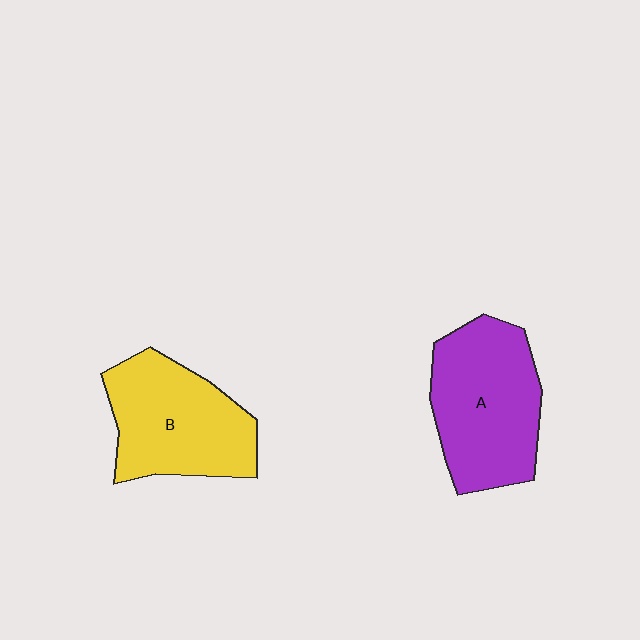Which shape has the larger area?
Shape A (purple).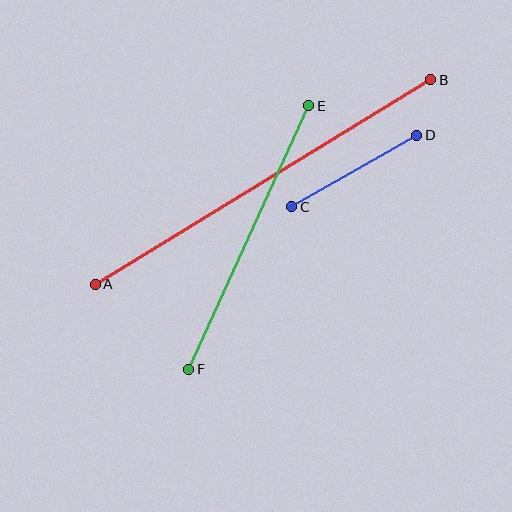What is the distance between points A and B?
The distance is approximately 393 pixels.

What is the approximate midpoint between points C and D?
The midpoint is at approximately (354, 171) pixels.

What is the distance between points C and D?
The distance is approximately 144 pixels.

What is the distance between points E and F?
The distance is approximately 290 pixels.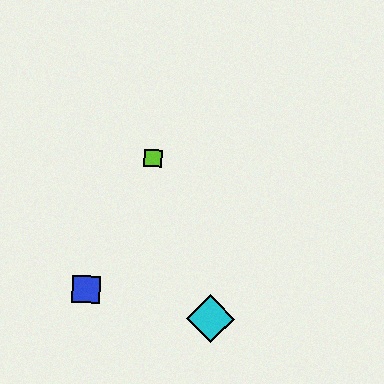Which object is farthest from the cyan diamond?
The lime square is farthest from the cyan diamond.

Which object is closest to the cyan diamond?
The blue square is closest to the cyan diamond.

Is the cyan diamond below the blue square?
Yes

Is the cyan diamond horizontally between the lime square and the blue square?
No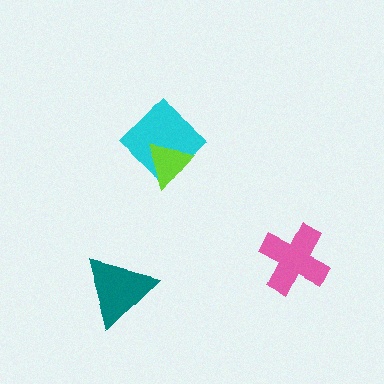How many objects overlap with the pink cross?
0 objects overlap with the pink cross.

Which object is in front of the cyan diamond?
The lime triangle is in front of the cyan diamond.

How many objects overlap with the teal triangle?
0 objects overlap with the teal triangle.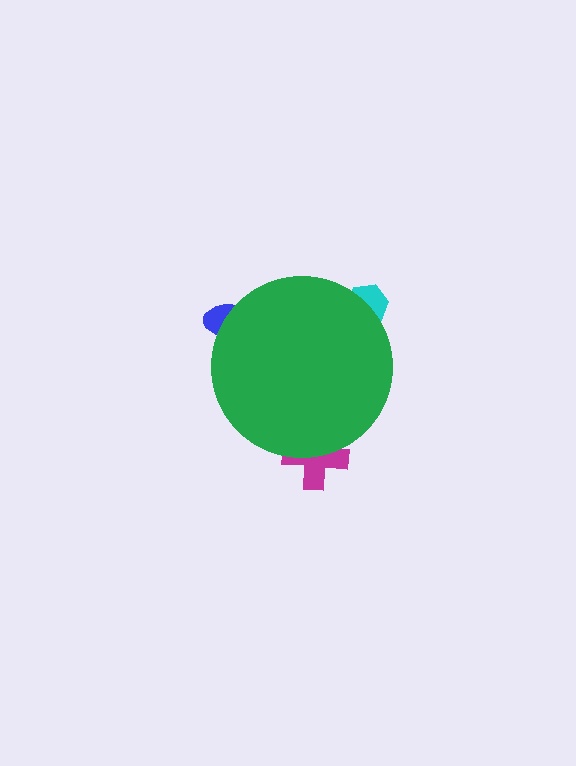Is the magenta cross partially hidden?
Yes, the magenta cross is partially hidden behind the green circle.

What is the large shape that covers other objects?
A green circle.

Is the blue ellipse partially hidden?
Yes, the blue ellipse is partially hidden behind the green circle.